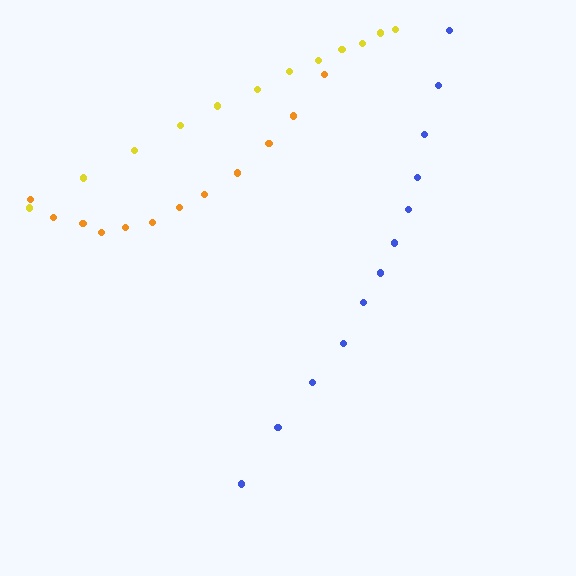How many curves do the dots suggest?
There are 3 distinct paths.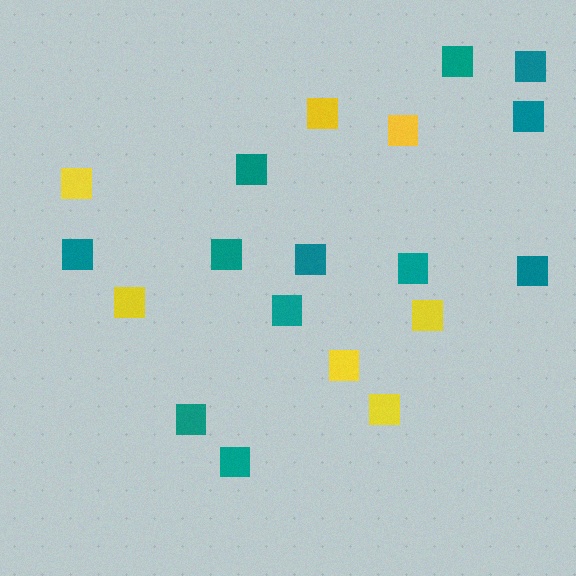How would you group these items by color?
There are 2 groups: one group of yellow squares (7) and one group of teal squares (12).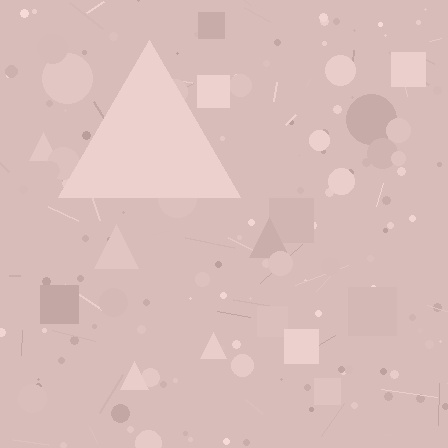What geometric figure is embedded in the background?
A triangle is embedded in the background.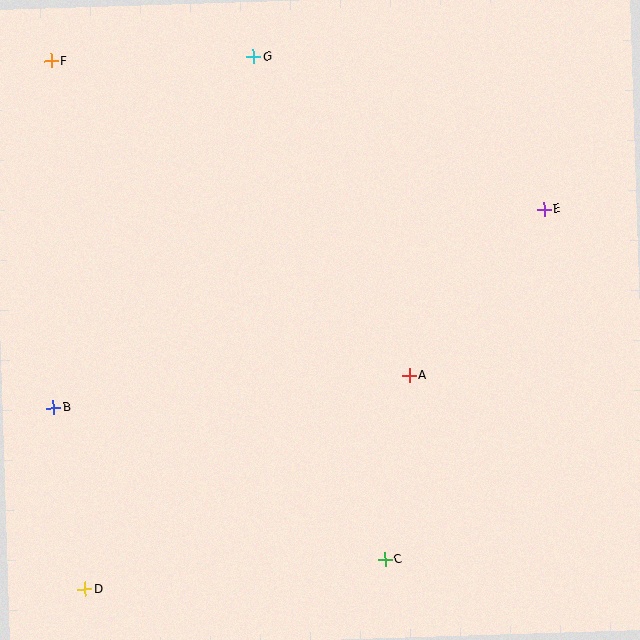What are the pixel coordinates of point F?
Point F is at (51, 61).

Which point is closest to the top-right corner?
Point E is closest to the top-right corner.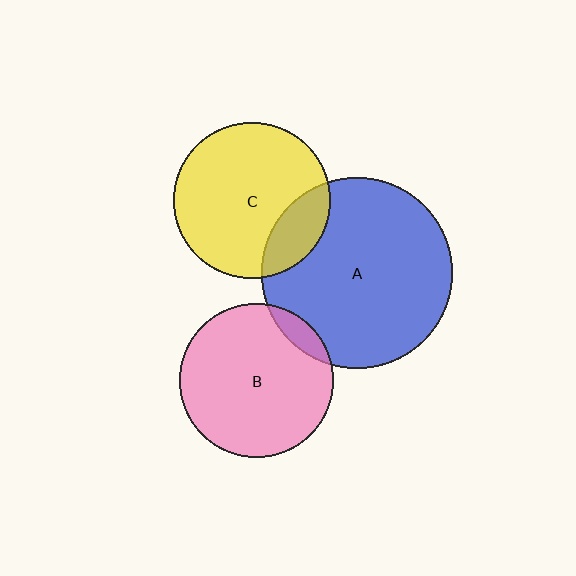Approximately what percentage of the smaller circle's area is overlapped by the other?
Approximately 10%.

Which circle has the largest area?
Circle A (blue).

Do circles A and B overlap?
Yes.